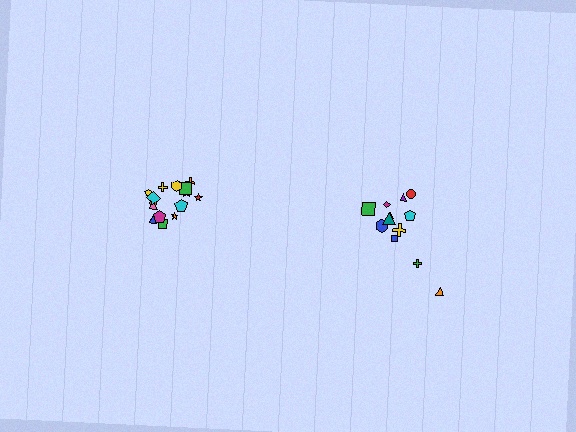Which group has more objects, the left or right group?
The left group.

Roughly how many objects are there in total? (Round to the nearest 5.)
Roughly 25 objects in total.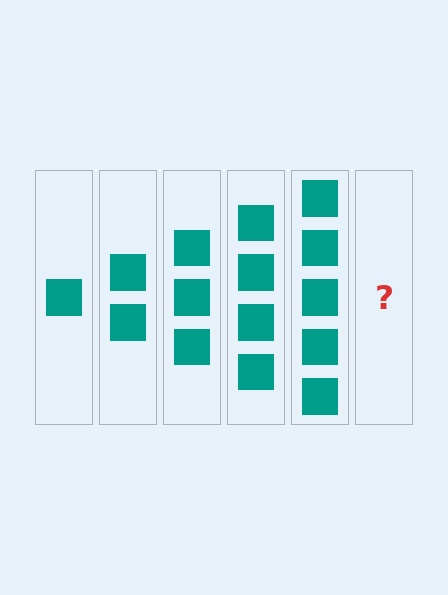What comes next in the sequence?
The next element should be 6 squares.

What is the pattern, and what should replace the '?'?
The pattern is that each step adds one more square. The '?' should be 6 squares.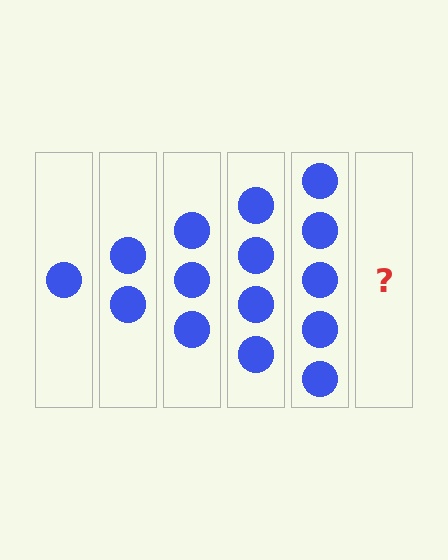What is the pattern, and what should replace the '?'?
The pattern is that each step adds one more circle. The '?' should be 6 circles.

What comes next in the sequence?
The next element should be 6 circles.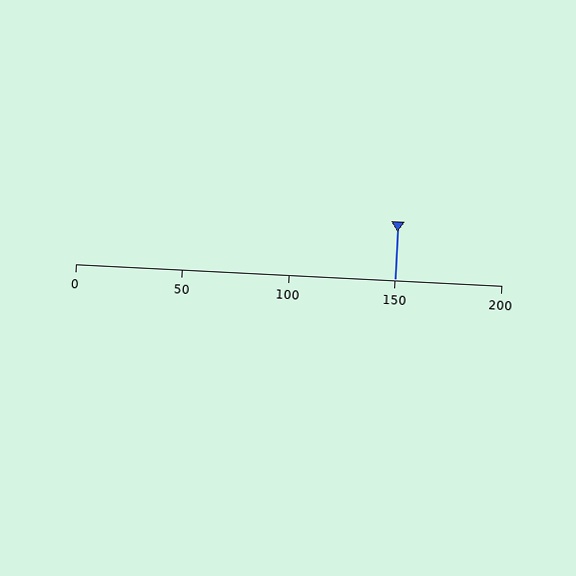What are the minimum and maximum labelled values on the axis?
The axis runs from 0 to 200.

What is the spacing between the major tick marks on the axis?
The major ticks are spaced 50 apart.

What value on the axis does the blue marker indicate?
The marker indicates approximately 150.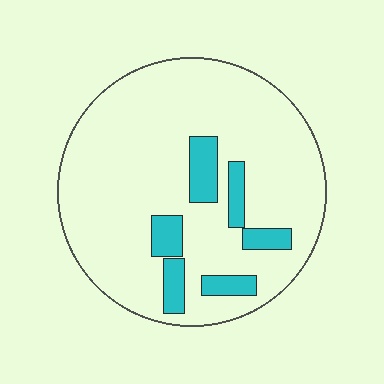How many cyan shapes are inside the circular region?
6.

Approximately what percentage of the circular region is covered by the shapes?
Approximately 15%.